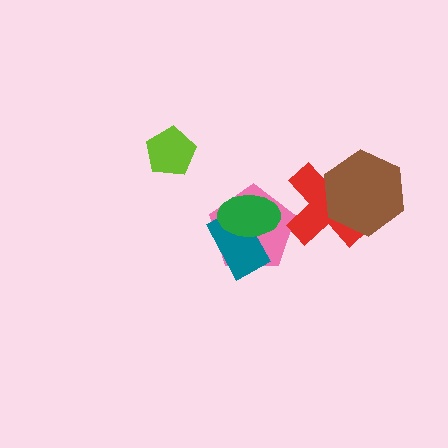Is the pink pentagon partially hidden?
Yes, it is partially covered by another shape.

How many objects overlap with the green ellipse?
2 objects overlap with the green ellipse.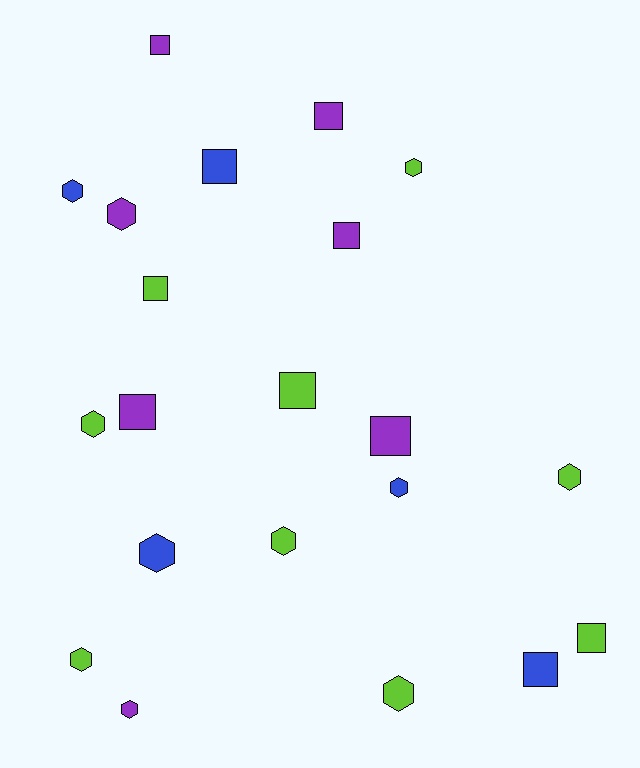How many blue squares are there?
There are 2 blue squares.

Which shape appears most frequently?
Hexagon, with 11 objects.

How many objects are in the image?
There are 21 objects.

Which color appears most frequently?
Lime, with 9 objects.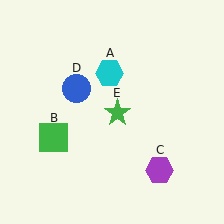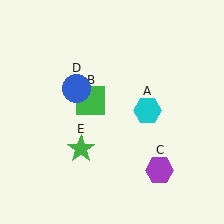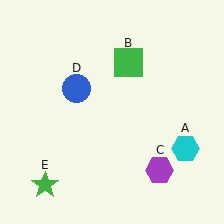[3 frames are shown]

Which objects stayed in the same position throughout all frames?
Purple hexagon (object C) and blue circle (object D) remained stationary.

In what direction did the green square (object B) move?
The green square (object B) moved up and to the right.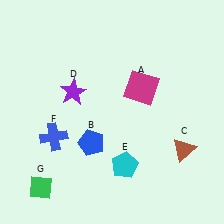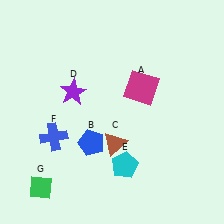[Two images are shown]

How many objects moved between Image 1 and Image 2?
1 object moved between the two images.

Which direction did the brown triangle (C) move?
The brown triangle (C) moved left.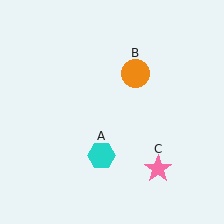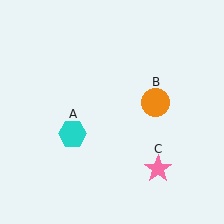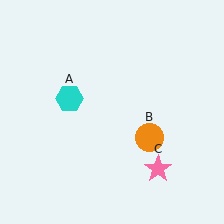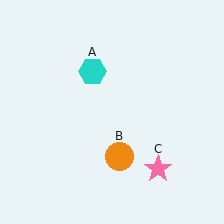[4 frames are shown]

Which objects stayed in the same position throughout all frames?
Pink star (object C) remained stationary.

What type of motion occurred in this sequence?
The cyan hexagon (object A), orange circle (object B) rotated clockwise around the center of the scene.